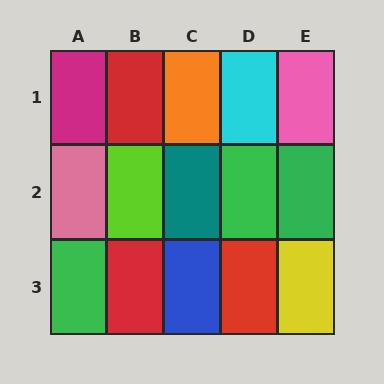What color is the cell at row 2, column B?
Lime.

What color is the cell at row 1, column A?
Magenta.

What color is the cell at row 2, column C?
Teal.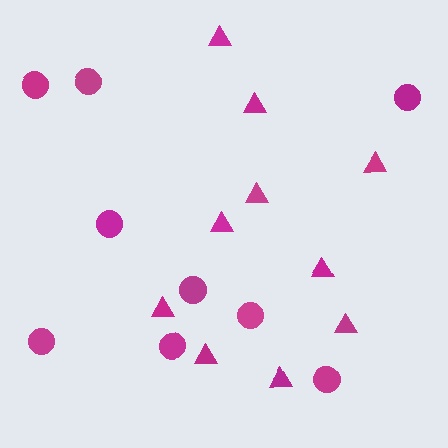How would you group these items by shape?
There are 2 groups: one group of circles (9) and one group of triangles (10).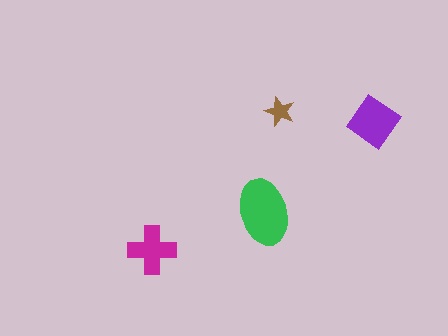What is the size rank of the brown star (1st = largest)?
4th.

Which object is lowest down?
The magenta cross is bottommost.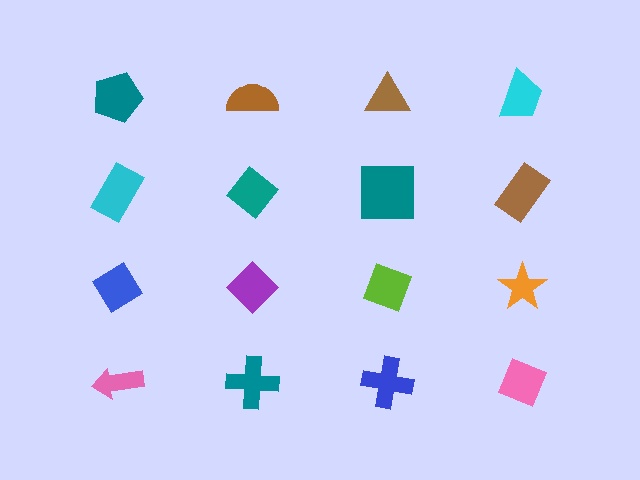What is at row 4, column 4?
A pink diamond.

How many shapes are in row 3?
4 shapes.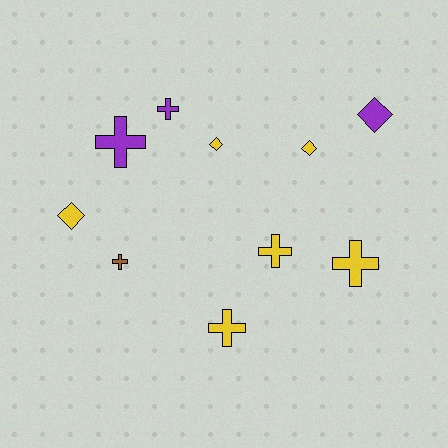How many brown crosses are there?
There is 1 brown cross.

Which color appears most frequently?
Yellow, with 6 objects.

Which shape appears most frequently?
Cross, with 6 objects.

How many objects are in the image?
There are 10 objects.